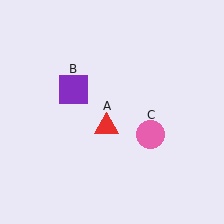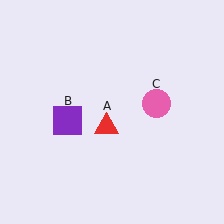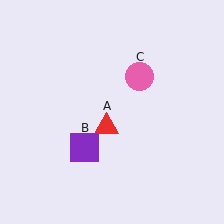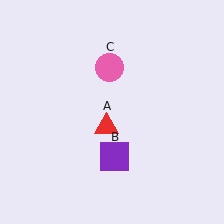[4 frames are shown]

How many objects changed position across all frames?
2 objects changed position: purple square (object B), pink circle (object C).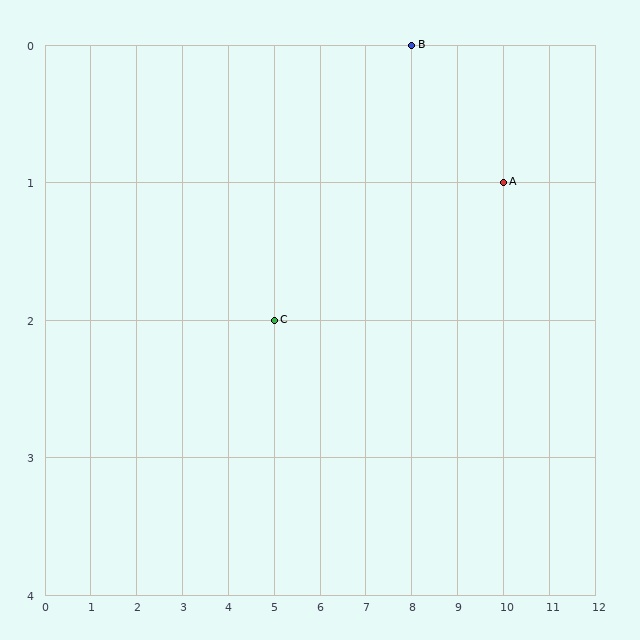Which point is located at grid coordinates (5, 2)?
Point C is at (5, 2).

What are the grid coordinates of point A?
Point A is at grid coordinates (10, 1).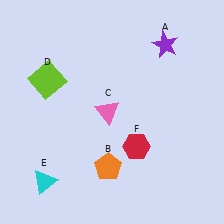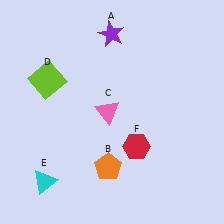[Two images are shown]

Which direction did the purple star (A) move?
The purple star (A) moved left.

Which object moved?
The purple star (A) moved left.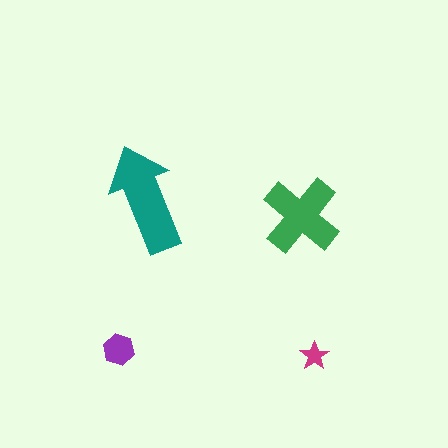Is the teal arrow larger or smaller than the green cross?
Larger.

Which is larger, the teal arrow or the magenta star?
The teal arrow.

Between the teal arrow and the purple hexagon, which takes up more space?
The teal arrow.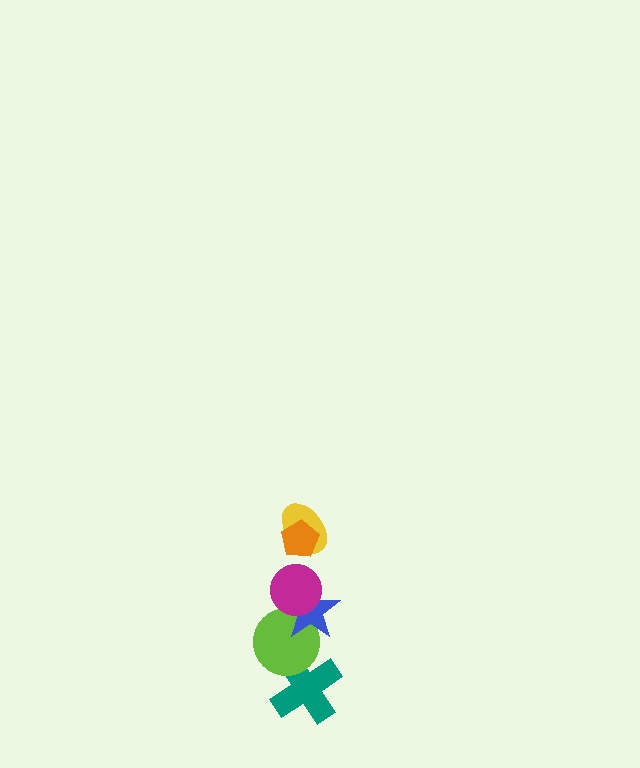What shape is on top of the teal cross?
The lime circle is on top of the teal cross.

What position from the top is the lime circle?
The lime circle is 5th from the top.